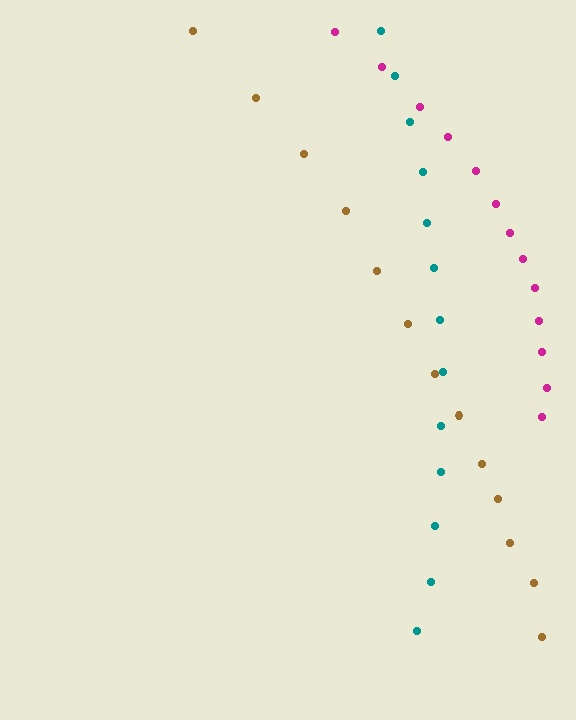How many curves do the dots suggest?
There are 3 distinct paths.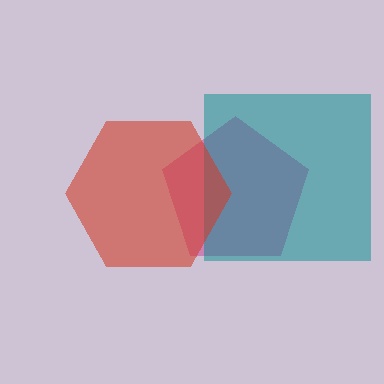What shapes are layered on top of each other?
The layered shapes are: a magenta pentagon, a teal square, a red hexagon.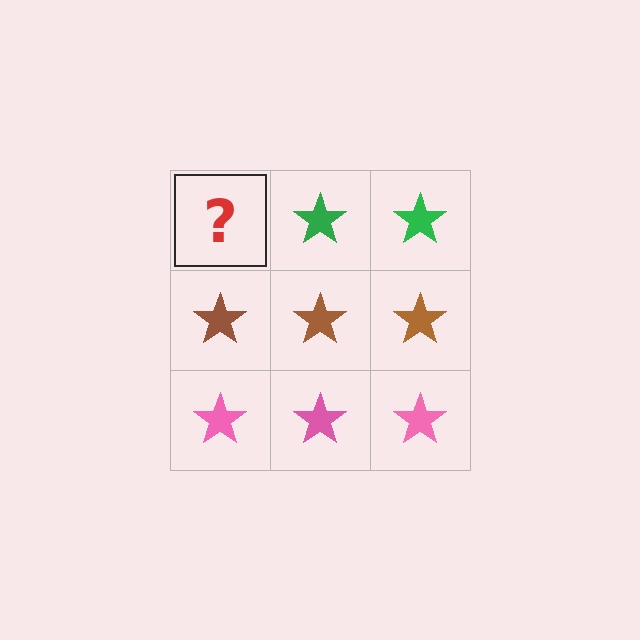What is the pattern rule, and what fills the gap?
The rule is that each row has a consistent color. The gap should be filled with a green star.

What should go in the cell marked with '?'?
The missing cell should contain a green star.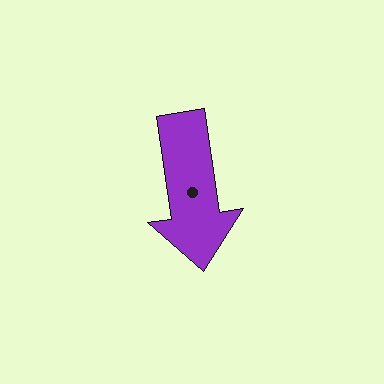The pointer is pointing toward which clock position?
Roughly 6 o'clock.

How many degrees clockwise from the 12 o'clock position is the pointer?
Approximately 172 degrees.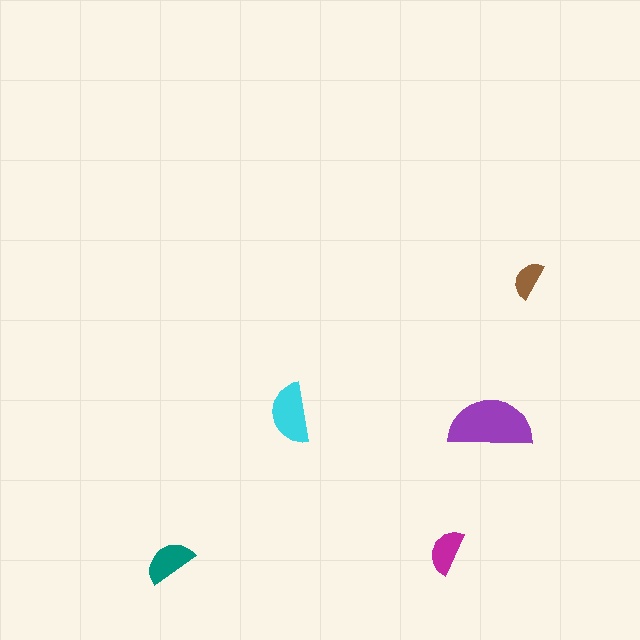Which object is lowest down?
The teal semicircle is bottommost.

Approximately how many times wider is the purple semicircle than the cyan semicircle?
About 1.5 times wider.